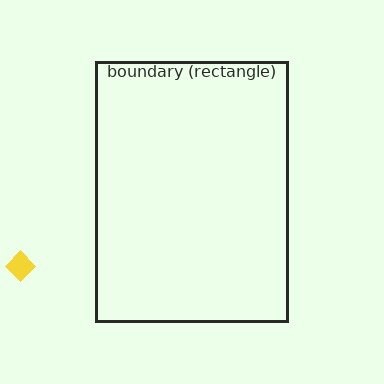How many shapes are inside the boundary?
0 inside, 1 outside.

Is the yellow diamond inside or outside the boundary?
Outside.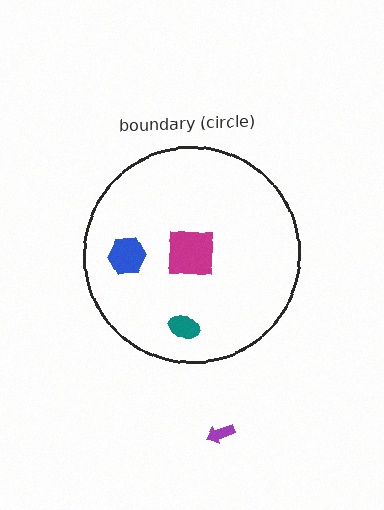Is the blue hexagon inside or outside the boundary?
Inside.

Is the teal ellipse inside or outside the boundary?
Inside.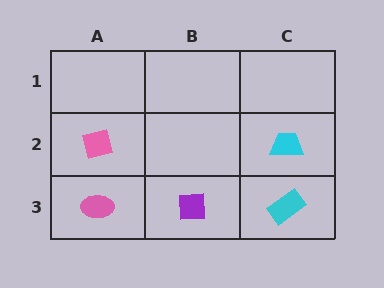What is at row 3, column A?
A pink ellipse.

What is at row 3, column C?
A cyan rectangle.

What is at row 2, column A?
A pink square.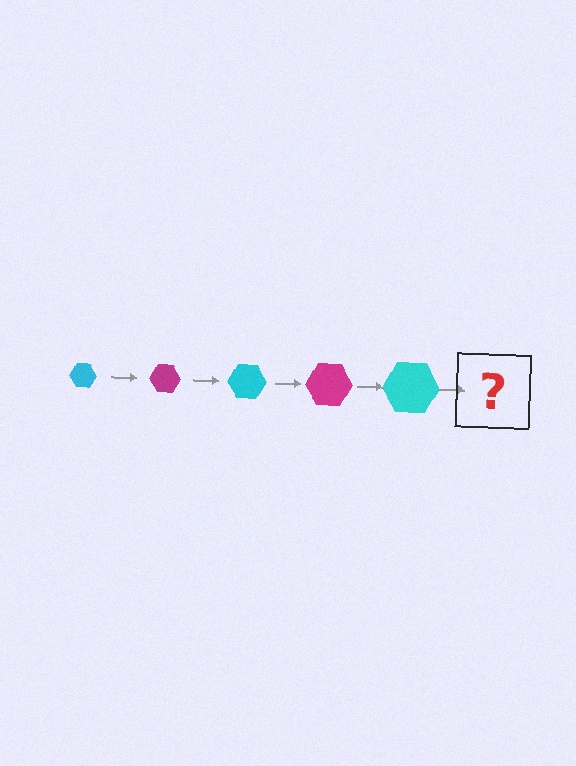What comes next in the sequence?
The next element should be a magenta hexagon, larger than the previous one.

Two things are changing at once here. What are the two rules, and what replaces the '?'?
The two rules are that the hexagon grows larger each step and the color cycles through cyan and magenta. The '?' should be a magenta hexagon, larger than the previous one.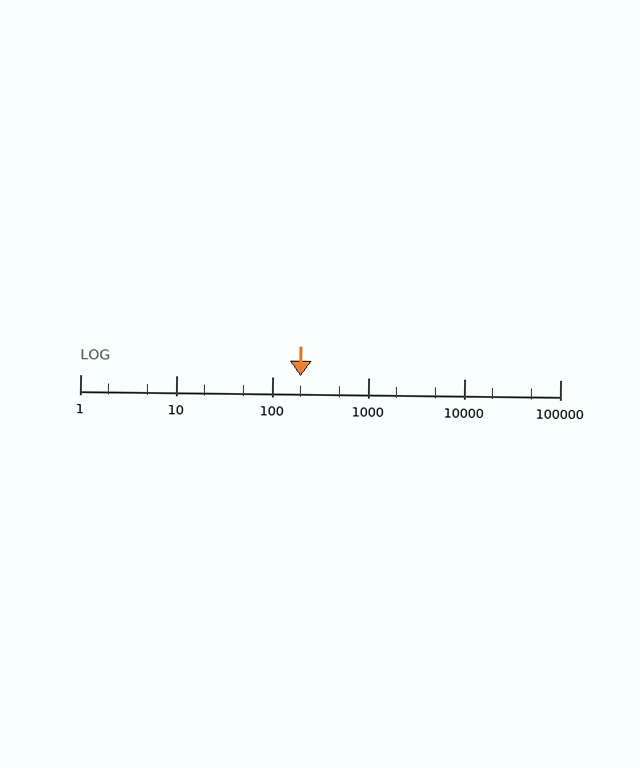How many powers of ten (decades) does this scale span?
The scale spans 5 decades, from 1 to 100000.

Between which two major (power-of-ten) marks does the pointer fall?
The pointer is between 100 and 1000.